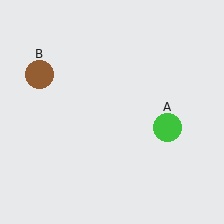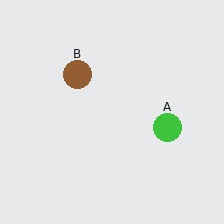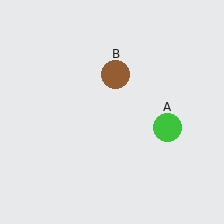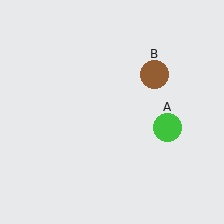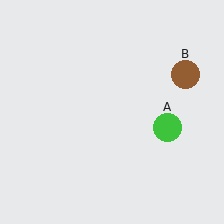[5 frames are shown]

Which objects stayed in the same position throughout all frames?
Green circle (object A) remained stationary.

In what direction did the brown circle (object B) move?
The brown circle (object B) moved right.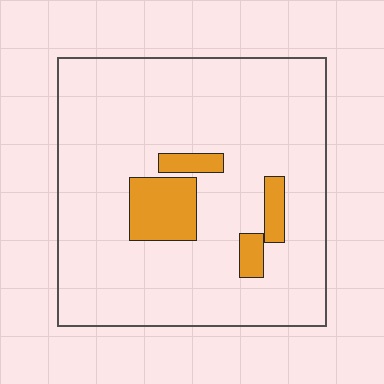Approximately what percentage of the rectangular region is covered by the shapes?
Approximately 10%.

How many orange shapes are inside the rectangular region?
4.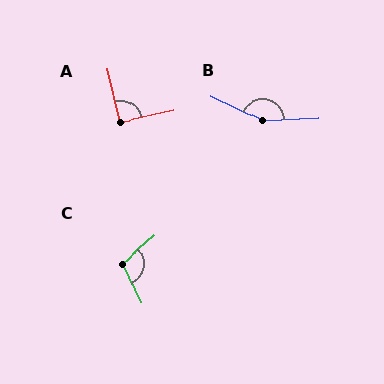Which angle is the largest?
B, at approximately 152 degrees.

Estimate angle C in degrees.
Approximately 105 degrees.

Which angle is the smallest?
A, at approximately 91 degrees.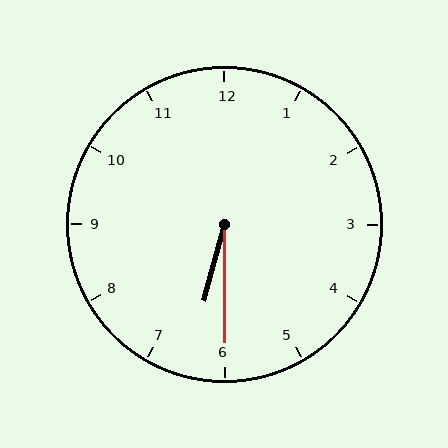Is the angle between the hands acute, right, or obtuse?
It is acute.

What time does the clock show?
6:30.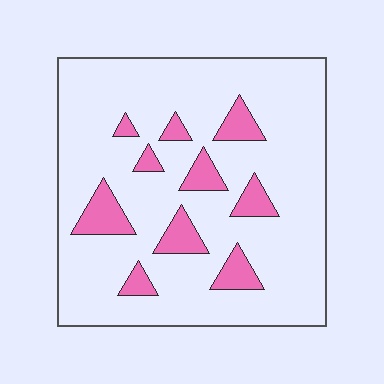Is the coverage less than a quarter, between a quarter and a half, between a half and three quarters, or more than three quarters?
Less than a quarter.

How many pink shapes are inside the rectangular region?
10.